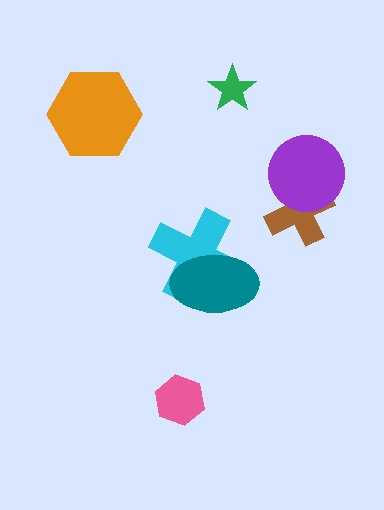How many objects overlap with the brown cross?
1 object overlaps with the brown cross.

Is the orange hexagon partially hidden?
No, no other shape covers it.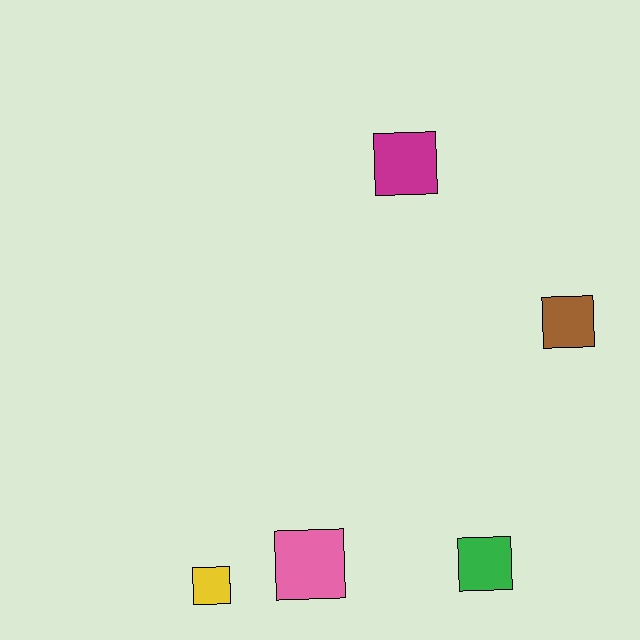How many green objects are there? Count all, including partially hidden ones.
There is 1 green object.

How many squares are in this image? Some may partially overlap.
There are 5 squares.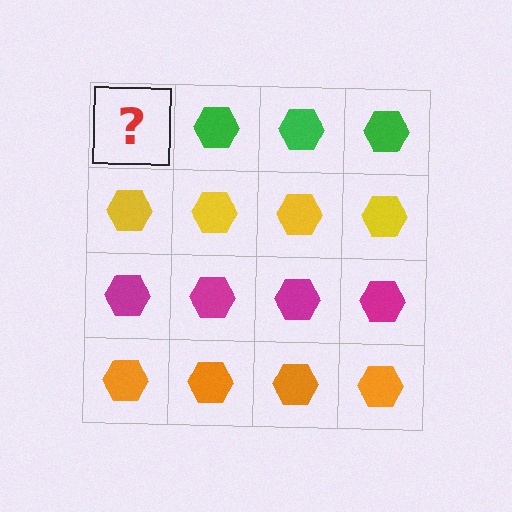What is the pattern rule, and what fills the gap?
The rule is that each row has a consistent color. The gap should be filled with a green hexagon.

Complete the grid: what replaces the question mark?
The question mark should be replaced with a green hexagon.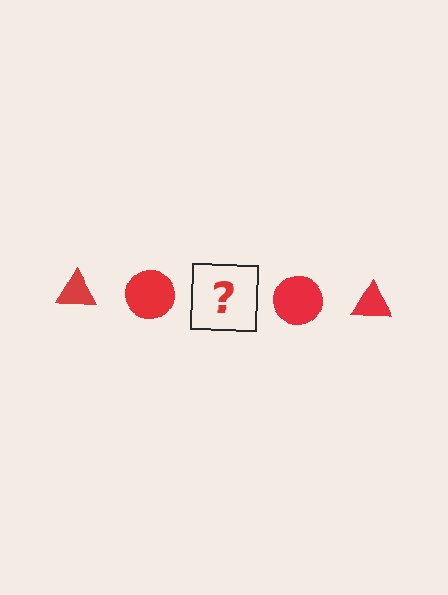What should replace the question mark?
The question mark should be replaced with a red triangle.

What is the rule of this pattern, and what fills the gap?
The rule is that the pattern cycles through triangle, circle shapes in red. The gap should be filled with a red triangle.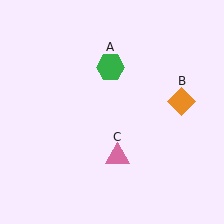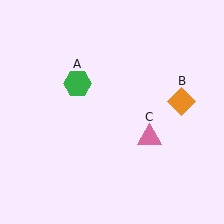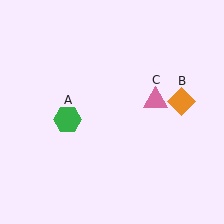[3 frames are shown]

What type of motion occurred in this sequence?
The green hexagon (object A), pink triangle (object C) rotated counterclockwise around the center of the scene.